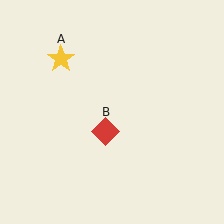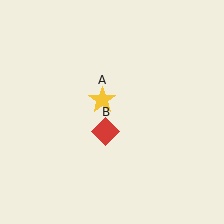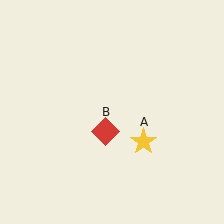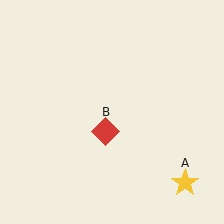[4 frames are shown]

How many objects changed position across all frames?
1 object changed position: yellow star (object A).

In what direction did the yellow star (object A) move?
The yellow star (object A) moved down and to the right.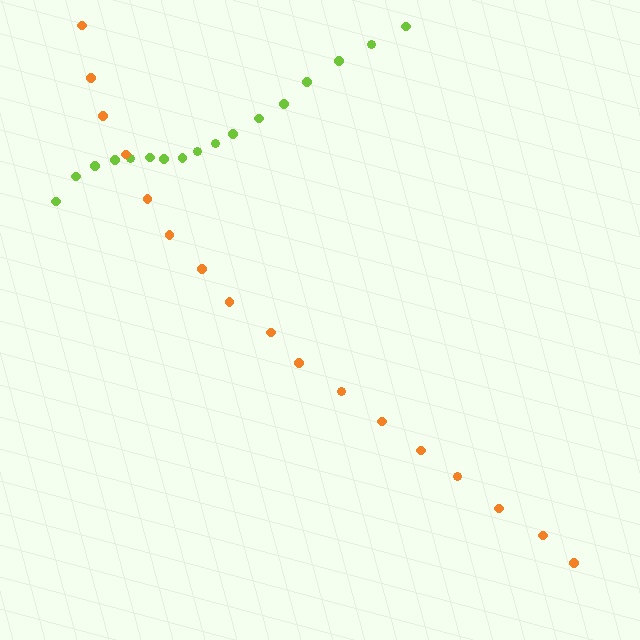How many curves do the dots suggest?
There are 2 distinct paths.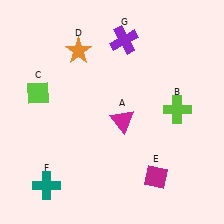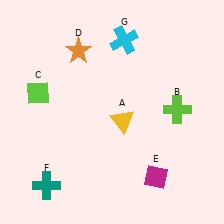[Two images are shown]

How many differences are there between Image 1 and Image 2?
There are 2 differences between the two images.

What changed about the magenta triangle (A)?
In Image 1, A is magenta. In Image 2, it changed to yellow.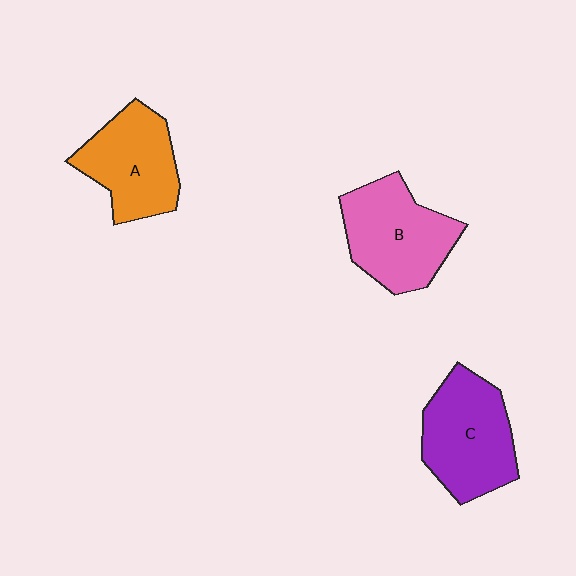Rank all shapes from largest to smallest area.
From largest to smallest: C (purple), B (pink), A (orange).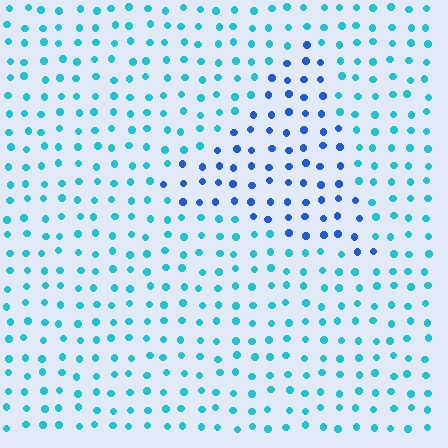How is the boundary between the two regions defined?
The boundary is defined purely by a slight shift in hue (about 36 degrees). Spacing, size, and orientation are identical on both sides.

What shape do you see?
I see a triangle.